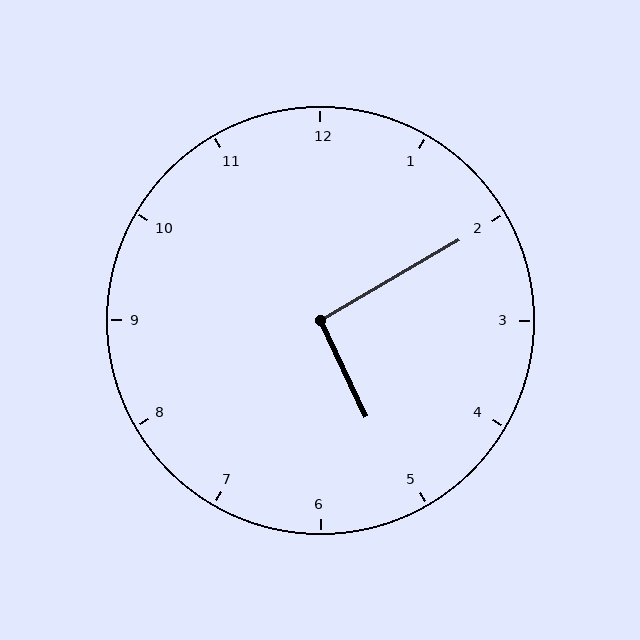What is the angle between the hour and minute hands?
Approximately 95 degrees.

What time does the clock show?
5:10.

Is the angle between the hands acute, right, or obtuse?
It is right.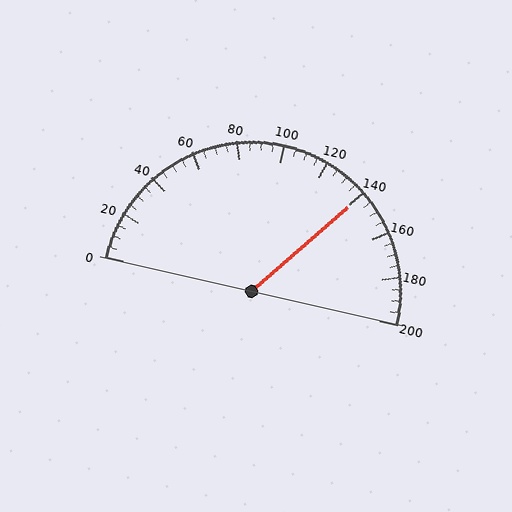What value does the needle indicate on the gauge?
The needle indicates approximately 140.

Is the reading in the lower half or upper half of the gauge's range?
The reading is in the upper half of the range (0 to 200).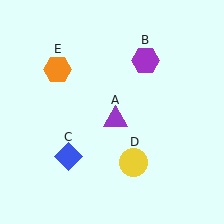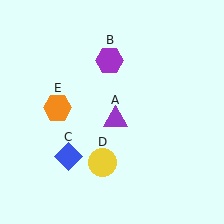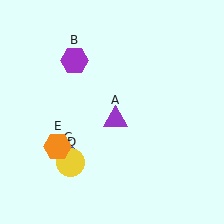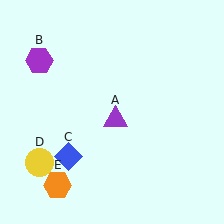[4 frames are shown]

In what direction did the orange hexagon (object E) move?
The orange hexagon (object E) moved down.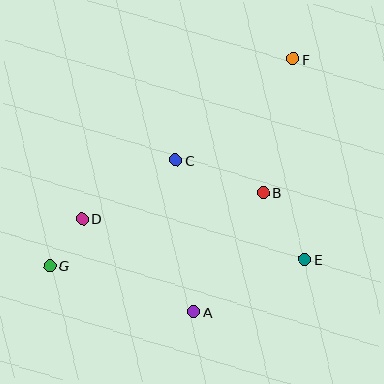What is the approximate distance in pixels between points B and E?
The distance between B and E is approximately 79 pixels.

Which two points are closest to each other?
Points D and G are closest to each other.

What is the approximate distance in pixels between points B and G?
The distance between B and G is approximately 226 pixels.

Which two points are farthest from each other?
Points F and G are farthest from each other.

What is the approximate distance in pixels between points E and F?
The distance between E and F is approximately 201 pixels.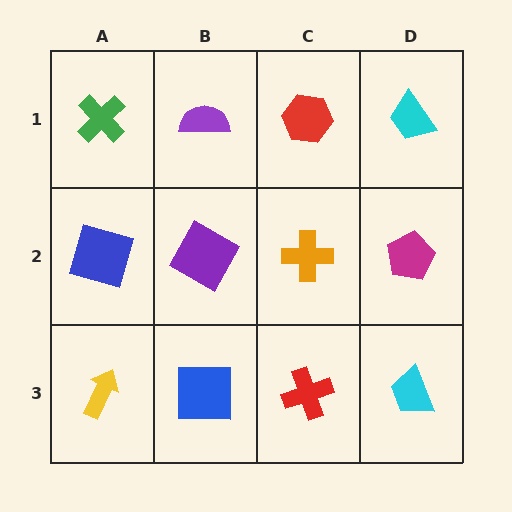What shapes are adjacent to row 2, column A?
A green cross (row 1, column A), a yellow arrow (row 3, column A), a purple square (row 2, column B).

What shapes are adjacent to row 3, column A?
A blue square (row 2, column A), a blue square (row 3, column B).